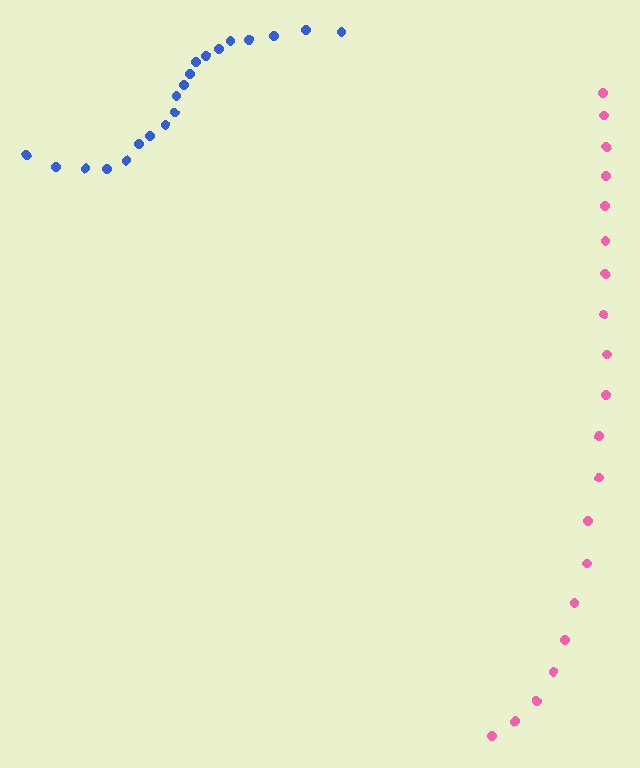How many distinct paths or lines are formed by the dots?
There are 2 distinct paths.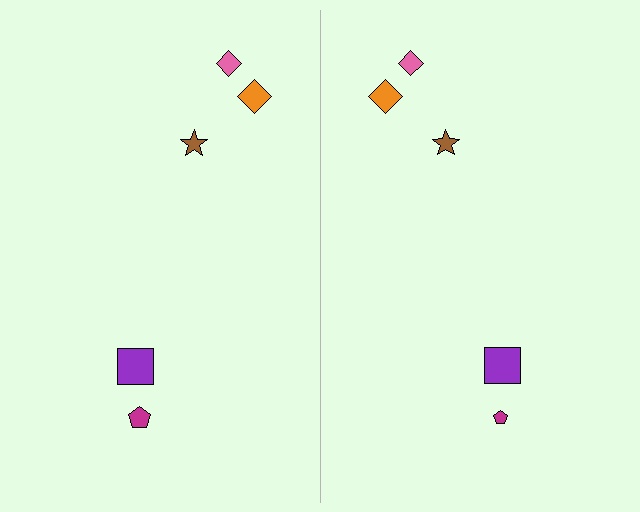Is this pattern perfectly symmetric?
No, the pattern is not perfectly symmetric. The magenta pentagon on the right side has a different size than its mirror counterpart.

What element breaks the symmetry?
The magenta pentagon on the right side has a different size than its mirror counterpart.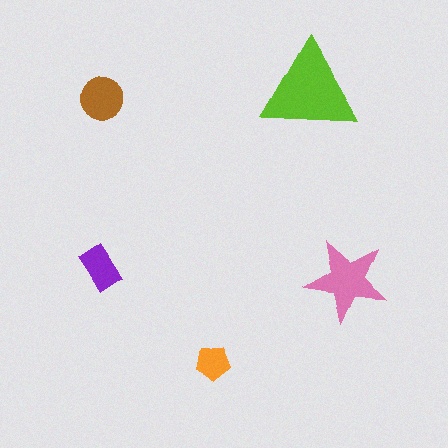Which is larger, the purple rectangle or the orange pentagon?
The purple rectangle.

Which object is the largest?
The lime triangle.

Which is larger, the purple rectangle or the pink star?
The pink star.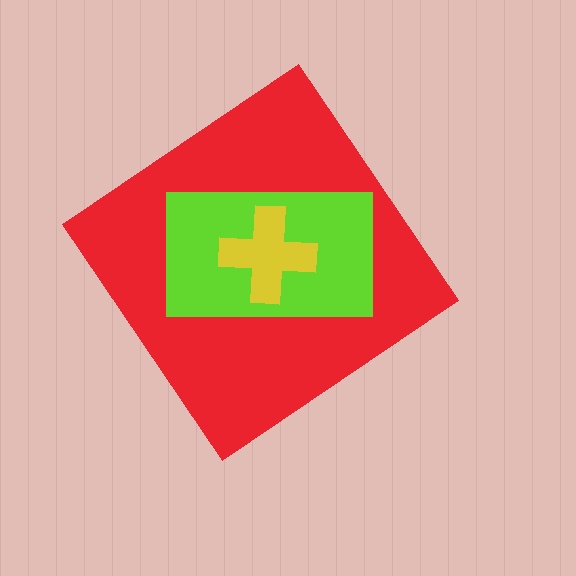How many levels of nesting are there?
3.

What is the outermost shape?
The red diamond.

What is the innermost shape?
The yellow cross.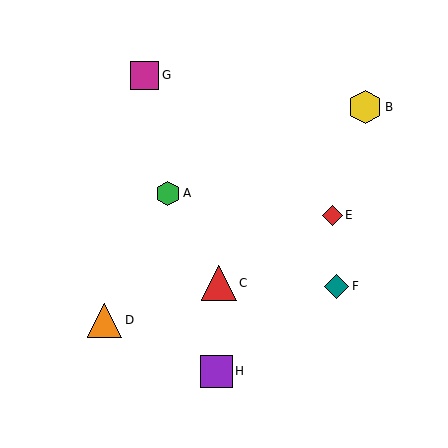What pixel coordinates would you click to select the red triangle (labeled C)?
Click at (219, 283) to select the red triangle C.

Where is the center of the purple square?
The center of the purple square is at (216, 372).